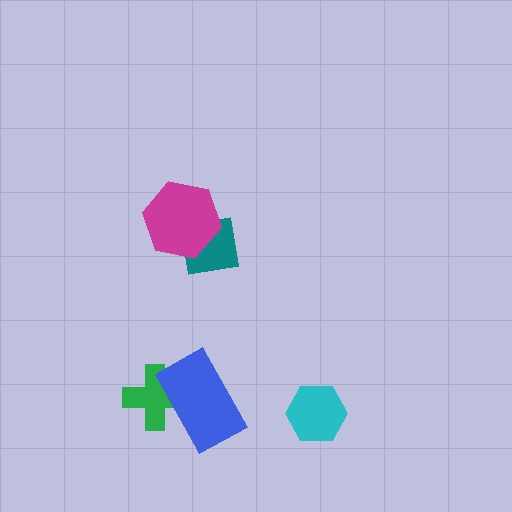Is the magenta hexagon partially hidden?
No, no other shape covers it.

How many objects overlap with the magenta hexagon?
1 object overlaps with the magenta hexagon.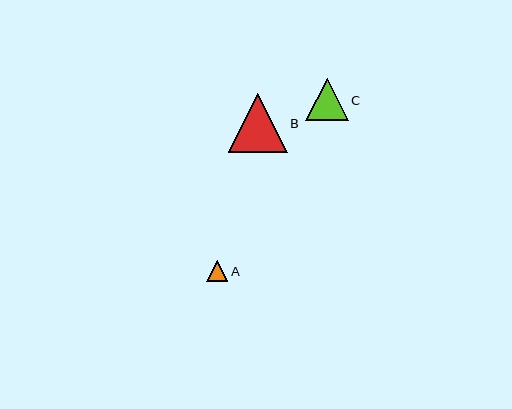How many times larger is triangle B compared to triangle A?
Triangle B is approximately 2.9 times the size of triangle A.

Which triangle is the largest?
Triangle B is the largest with a size of approximately 59 pixels.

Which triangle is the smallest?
Triangle A is the smallest with a size of approximately 21 pixels.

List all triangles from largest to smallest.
From largest to smallest: B, C, A.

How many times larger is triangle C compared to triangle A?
Triangle C is approximately 2.1 times the size of triangle A.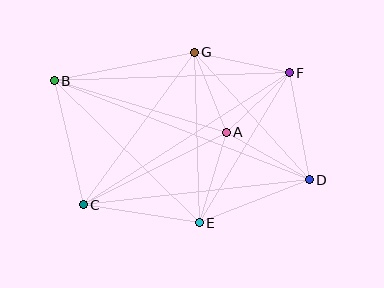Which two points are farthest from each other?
Points B and D are farthest from each other.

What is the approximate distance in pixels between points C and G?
The distance between C and G is approximately 189 pixels.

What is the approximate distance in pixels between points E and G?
The distance between E and G is approximately 171 pixels.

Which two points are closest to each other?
Points A and G are closest to each other.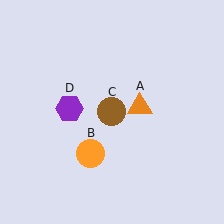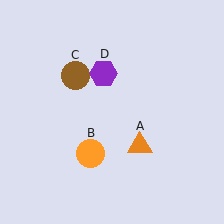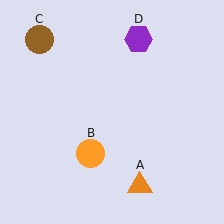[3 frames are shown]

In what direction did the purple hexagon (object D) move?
The purple hexagon (object D) moved up and to the right.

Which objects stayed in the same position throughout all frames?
Orange circle (object B) remained stationary.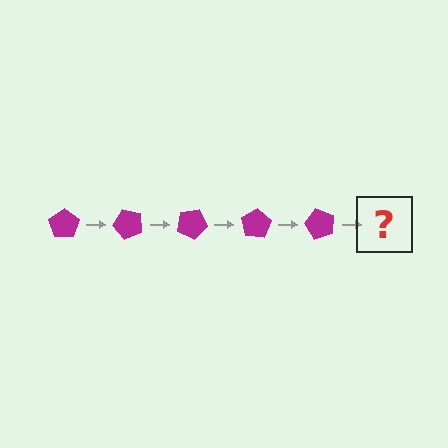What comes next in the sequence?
The next element should be a magenta pentagon rotated 250 degrees.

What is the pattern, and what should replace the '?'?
The pattern is that the pentagon rotates 50 degrees each step. The '?' should be a magenta pentagon rotated 250 degrees.